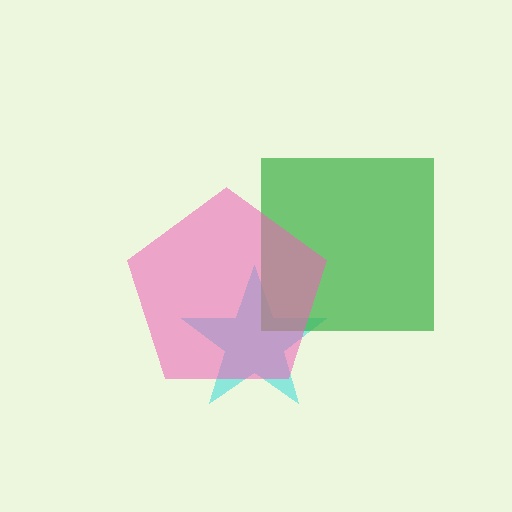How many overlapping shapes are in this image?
There are 3 overlapping shapes in the image.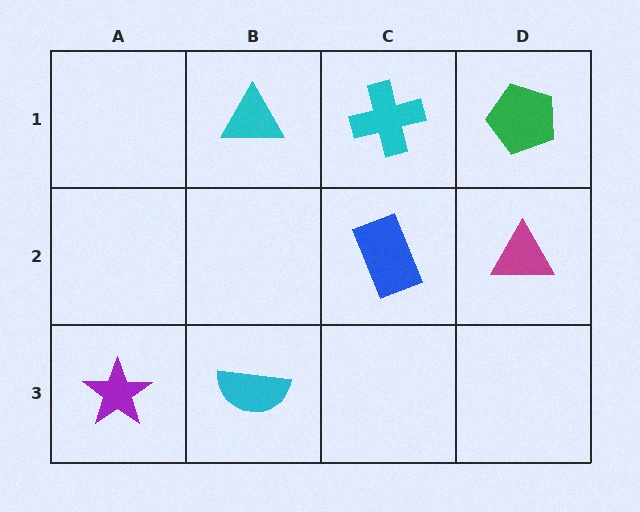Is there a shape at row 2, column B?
No, that cell is empty.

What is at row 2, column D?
A magenta triangle.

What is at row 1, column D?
A green pentagon.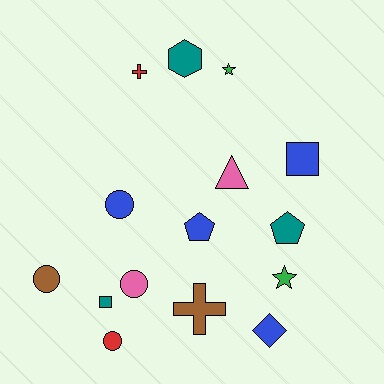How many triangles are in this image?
There is 1 triangle.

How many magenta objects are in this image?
There are no magenta objects.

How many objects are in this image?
There are 15 objects.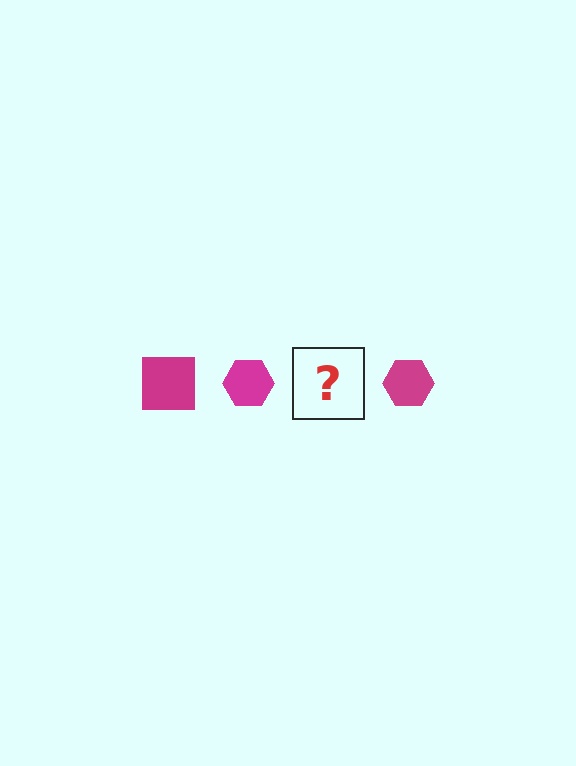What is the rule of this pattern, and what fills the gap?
The rule is that the pattern cycles through square, hexagon shapes in magenta. The gap should be filled with a magenta square.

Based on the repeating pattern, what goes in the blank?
The blank should be a magenta square.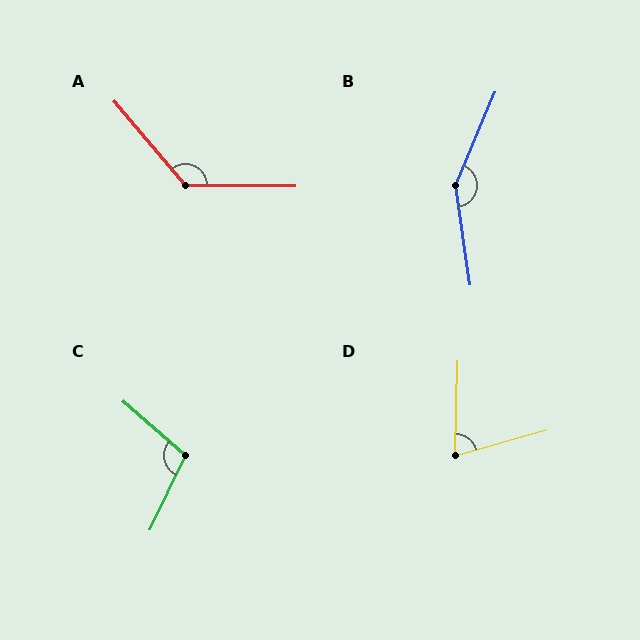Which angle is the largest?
B, at approximately 149 degrees.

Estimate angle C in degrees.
Approximately 106 degrees.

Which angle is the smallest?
D, at approximately 73 degrees.